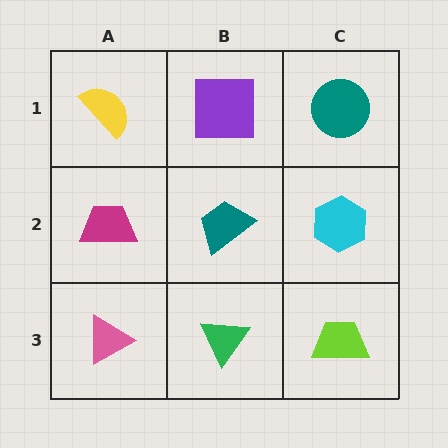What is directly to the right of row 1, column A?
A purple square.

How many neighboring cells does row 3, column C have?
2.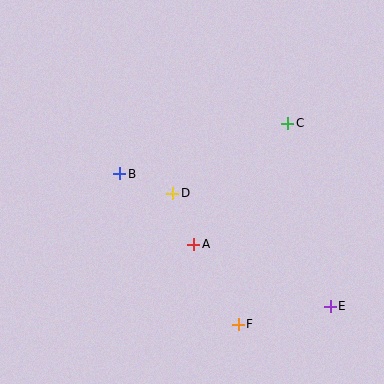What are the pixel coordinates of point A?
Point A is at (193, 244).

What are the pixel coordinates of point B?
Point B is at (120, 174).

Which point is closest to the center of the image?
Point D at (173, 193) is closest to the center.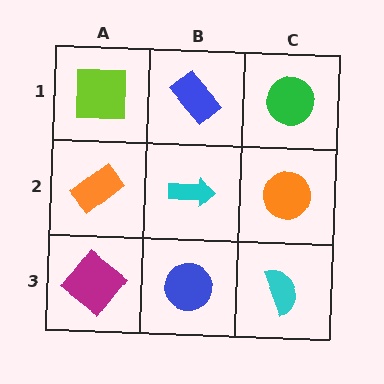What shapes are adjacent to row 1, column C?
An orange circle (row 2, column C), a blue rectangle (row 1, column B).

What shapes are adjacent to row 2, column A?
A lime square (row 1, column A), a magenta diamond (row 3, column A), a cyan arrow (row 2, column B).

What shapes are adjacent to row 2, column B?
A blue rectangle (row 1, column B), a blue circle (row 3, column B), an orange rectangle (row 2, column A), an orange circle (row 2, column C).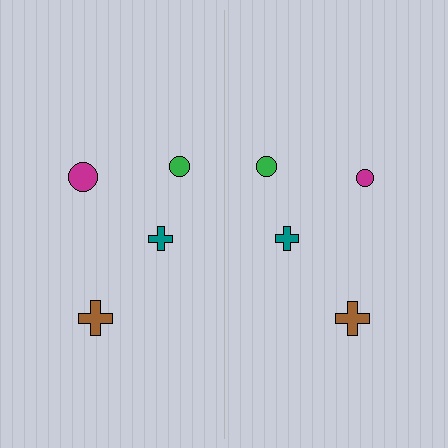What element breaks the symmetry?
The magenta circle on the right side has a different size than its mirror counterpart.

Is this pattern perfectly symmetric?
No, the pattern is not perfectly symmetric. The magenta circle on the right side has a different size than its mirror counterpart.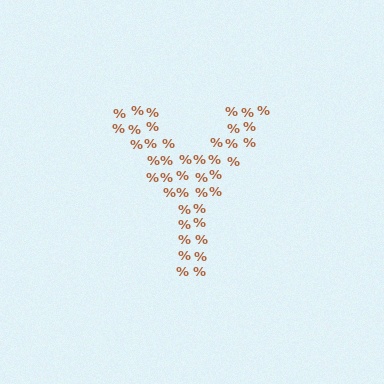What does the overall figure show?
The overall figure shows the letter Y.